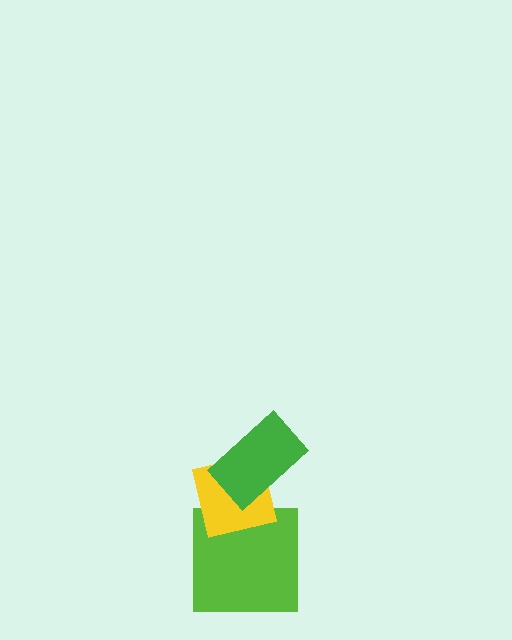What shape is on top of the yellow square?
The green rectangle is on top of the yellow square.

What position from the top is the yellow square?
The yellow square is 2nd from the top.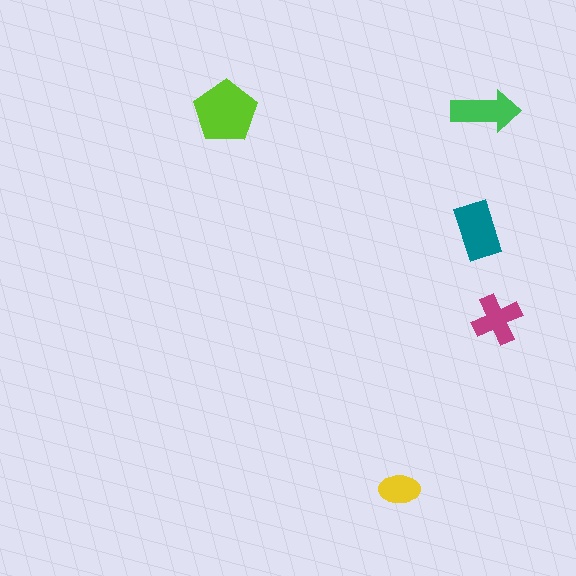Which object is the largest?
The lime pentagon.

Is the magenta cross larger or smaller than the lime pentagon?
Smaller.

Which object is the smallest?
The yellow ellipse.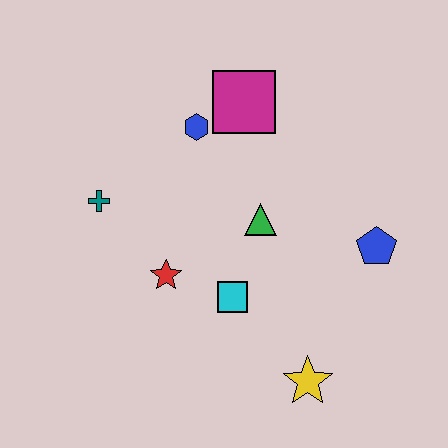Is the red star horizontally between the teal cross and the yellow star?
Yes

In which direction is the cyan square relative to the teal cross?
The cyan square is to the right of the teal cross.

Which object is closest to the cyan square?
The red star is closest to the cyan square.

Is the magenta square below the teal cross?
No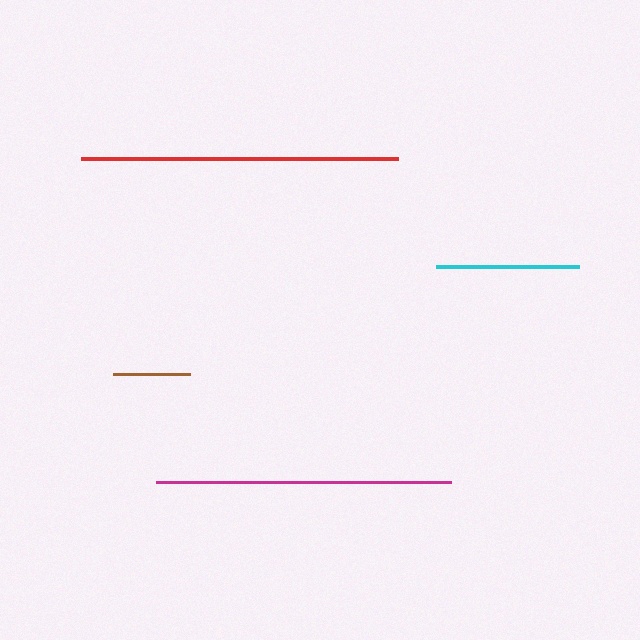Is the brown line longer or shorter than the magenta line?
The magenta line is longer than the brown line.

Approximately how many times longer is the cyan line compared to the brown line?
The cyan line is approximately 1.8 times the length of the brown line.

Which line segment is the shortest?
The brown line is the shortest at approximately 77 pixels.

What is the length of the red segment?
The red segment is approximately 317 pixels long.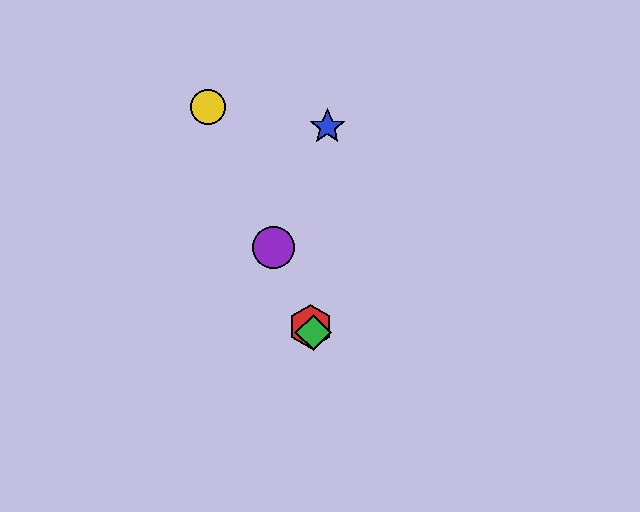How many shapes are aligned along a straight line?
4 shapes (the red hexagon, the green diamond, the yellow circle, the purple circle) are aligned along a straight line.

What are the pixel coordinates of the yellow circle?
The yellow circle is at (208, 107).